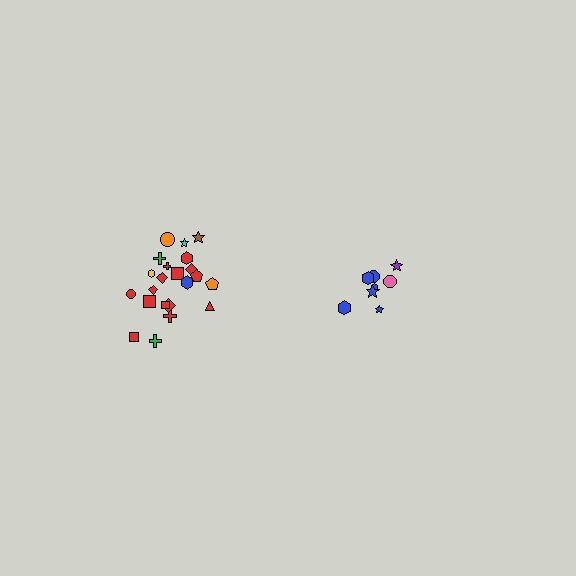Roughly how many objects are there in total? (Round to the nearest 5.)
Roughly 30 objects in total.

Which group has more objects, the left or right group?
The left group.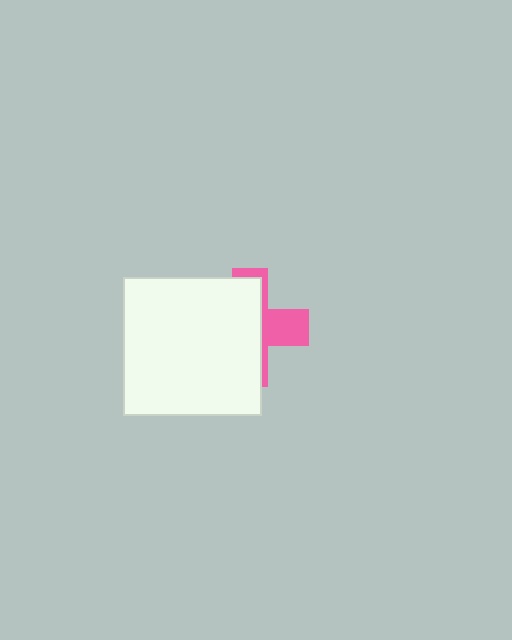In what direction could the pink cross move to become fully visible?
The pink cross could move right. That would shift it out from behind the white square entirely.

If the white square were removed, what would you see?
You would see the complete pink cross.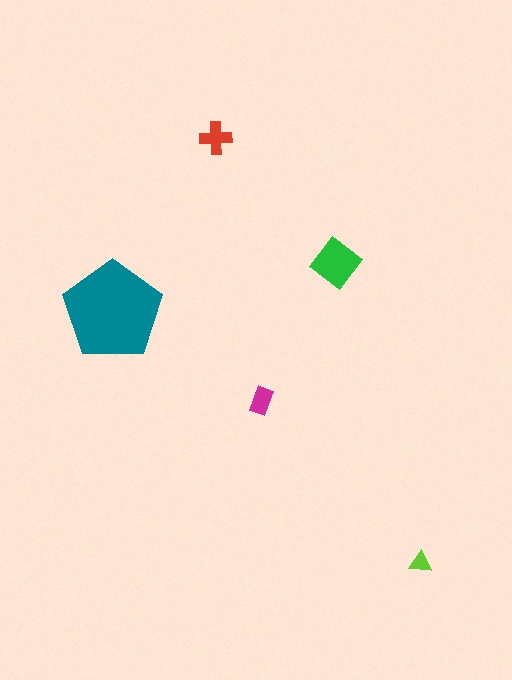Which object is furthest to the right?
The lime triangle is rightmost.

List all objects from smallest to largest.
The lime triangle, the magenta rectangle, the red cross, the green diamond, the teal pentagon.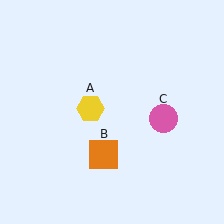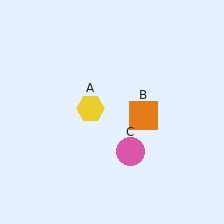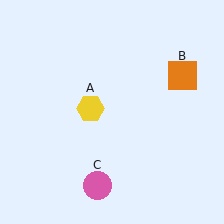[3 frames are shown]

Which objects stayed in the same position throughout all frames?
Yellow hexagon (object A) remained stationary.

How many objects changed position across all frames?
2 objects changed position: orange square (object B), pink circle (object C).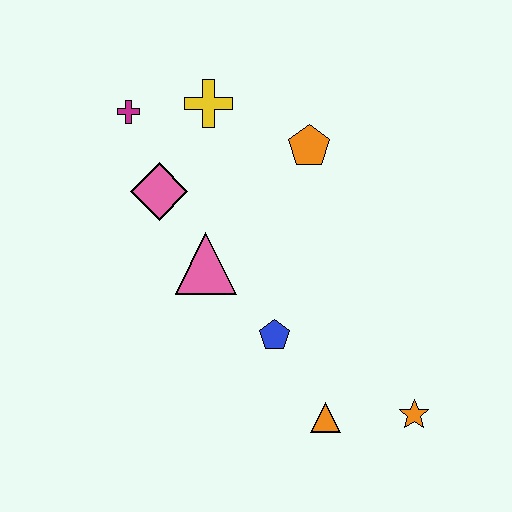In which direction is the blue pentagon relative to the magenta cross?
The blue pentagon is below the magenta cross.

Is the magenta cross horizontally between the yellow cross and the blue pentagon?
No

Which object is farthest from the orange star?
The magenta cross is farthest from the orange star.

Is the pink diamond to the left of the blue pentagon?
Yes